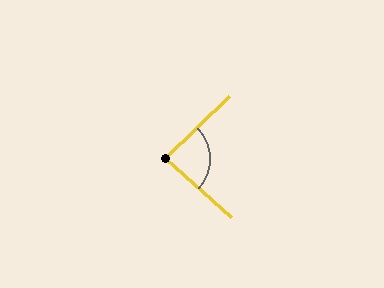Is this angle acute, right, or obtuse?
It is approximately a right angle.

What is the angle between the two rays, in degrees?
Approximately 86 degrees.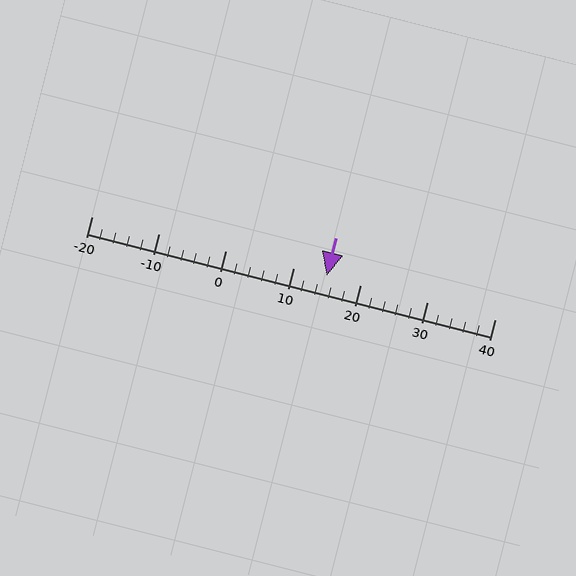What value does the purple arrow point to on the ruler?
The purple arrow points to approximately 15.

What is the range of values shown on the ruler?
The ruler shows values from -20 to 40.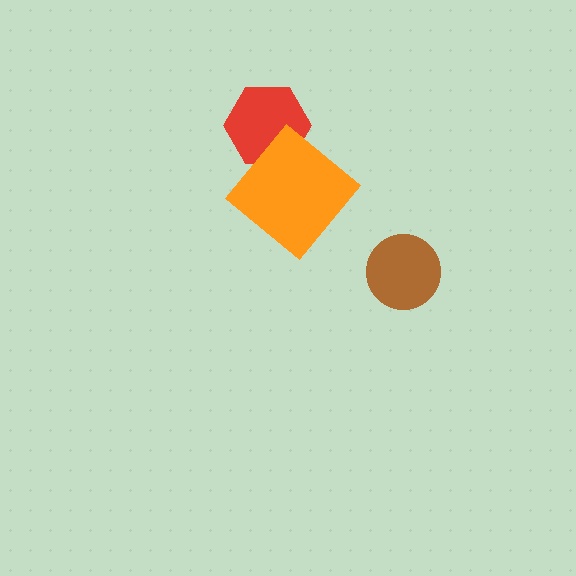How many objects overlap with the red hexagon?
1 object overlaps with the red hexagon.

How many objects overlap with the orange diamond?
1 object overlaps with the orange diamond.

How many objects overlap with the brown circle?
0 objects overlap with the brown circle.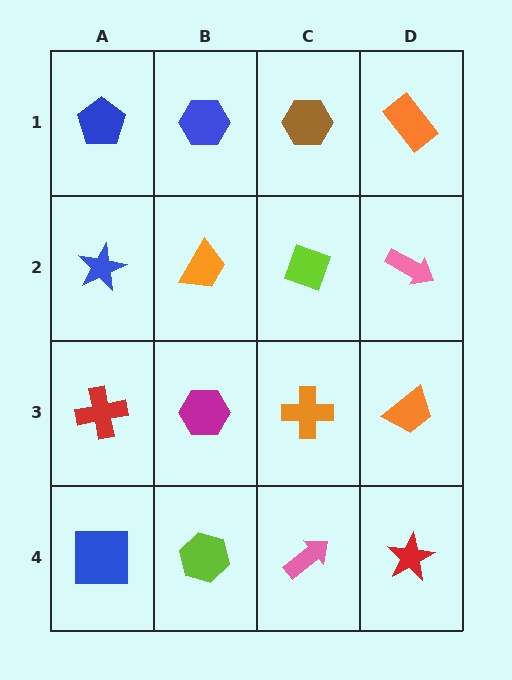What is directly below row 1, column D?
A pink arrow.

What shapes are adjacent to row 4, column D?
An orange trapezoid (row 3, column D), a pink arrow (row 4, column C).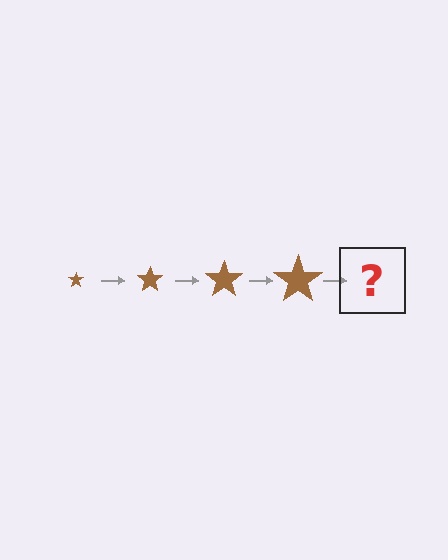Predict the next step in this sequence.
The next step is a brown star, larger than the previous one.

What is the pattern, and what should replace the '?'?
The pattern is that the star gets progressively larger each step. The '?' should be a brown star, larger than the previous one.